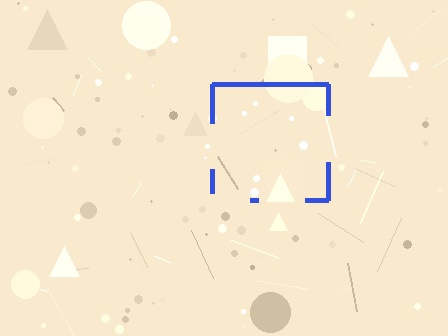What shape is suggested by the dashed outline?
The dashed outline suggests a square.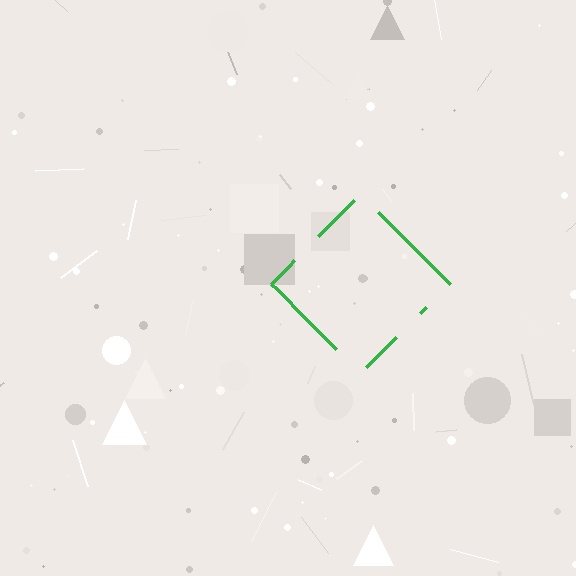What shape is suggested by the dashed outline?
The dashed outline suggests a diamond.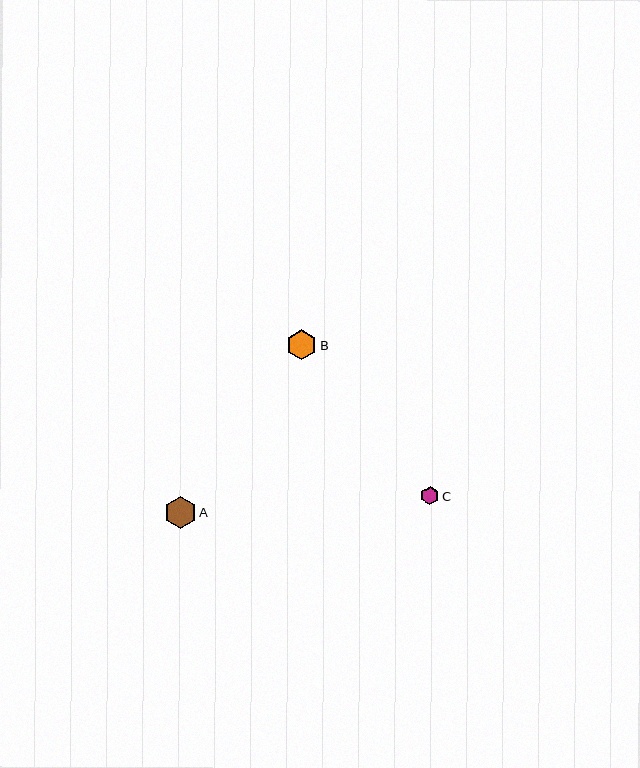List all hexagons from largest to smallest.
From largest to smallest: A, B, C.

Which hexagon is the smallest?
Hexagon C is the smallest with a size of approximately 18 pixels.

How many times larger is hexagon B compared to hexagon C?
Hexagon B is approximately 1.6 times the size of hexagon C.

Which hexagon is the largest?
Hexagon A is the largest with a size of approximately 32 pixels.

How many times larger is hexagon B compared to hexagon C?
Hexagon B is approximately 1.6 times the size of hexagon C.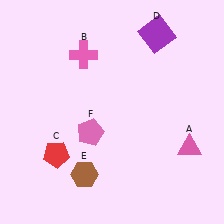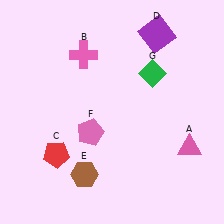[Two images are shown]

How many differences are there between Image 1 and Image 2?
There is 1 difference between the two images.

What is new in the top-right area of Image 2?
A green diamond (G) was added in the top-right area of Image 2.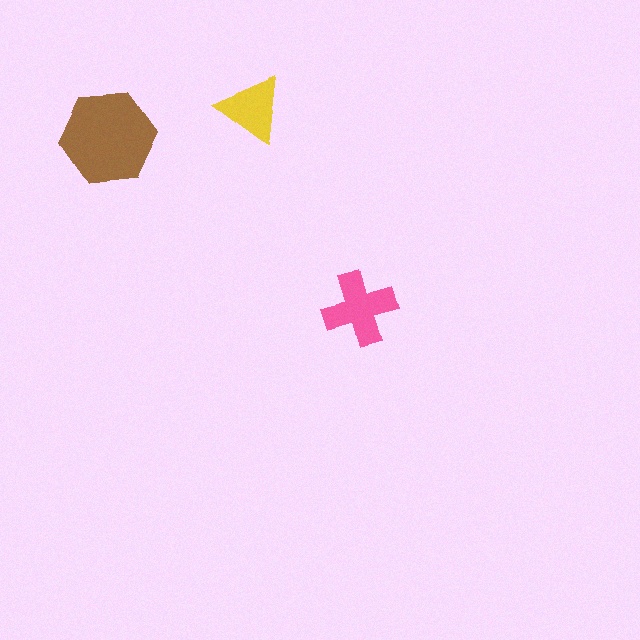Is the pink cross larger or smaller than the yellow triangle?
Larger.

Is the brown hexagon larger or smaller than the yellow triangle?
Larger.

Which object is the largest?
The brown hexagon.